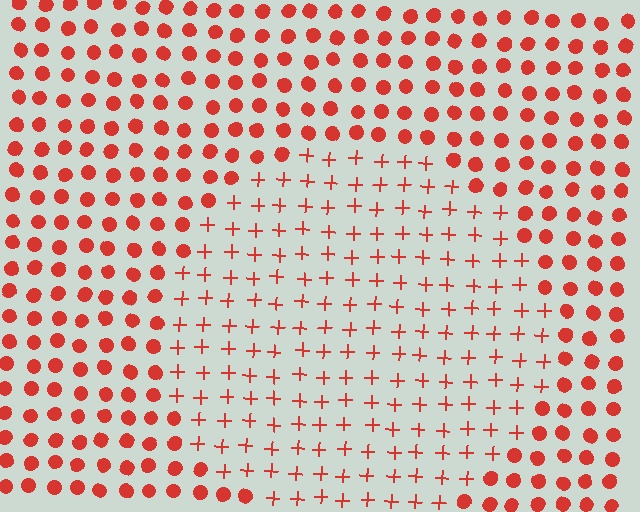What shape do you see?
I see a circle.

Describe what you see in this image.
The image is filled with small red elements arranged in a uniform grid. A circle-shaped region contains plus signs, while the surrounding area contains circles. The boundary is defined purely by the change in element shape.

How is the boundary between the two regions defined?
The boundary is defined by a change in element shape: plus signs inside vs. circles outside. All elements share the same color and spacing.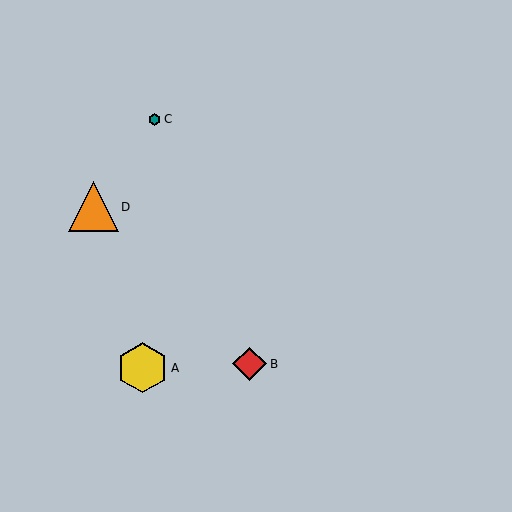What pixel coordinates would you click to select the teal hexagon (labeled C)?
Click at (155, 119) to select the teal hexagon C.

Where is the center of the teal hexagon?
The center of the teal hexagon is at (155, 119).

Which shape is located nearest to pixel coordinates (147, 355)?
The yellow hexagon (labeled A) at (143, 368) is nearest to that location.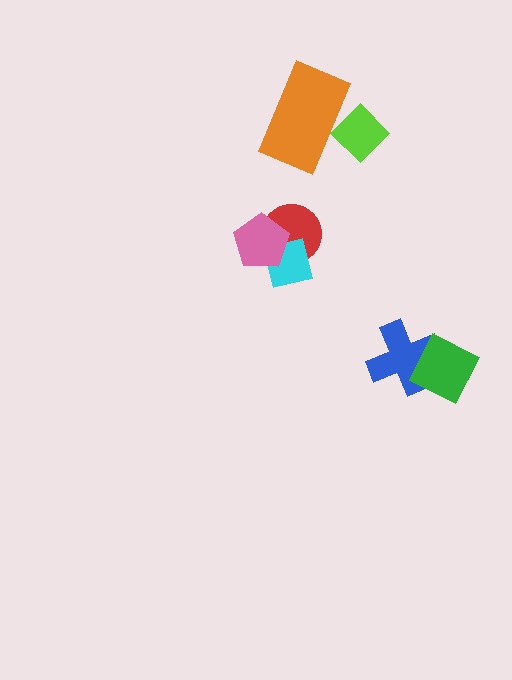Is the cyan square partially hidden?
Yes, it is partially covered by another shape.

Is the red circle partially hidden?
Yes, it is partially covered by another shape.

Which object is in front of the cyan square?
The pink pentagon is in front of the cyan square.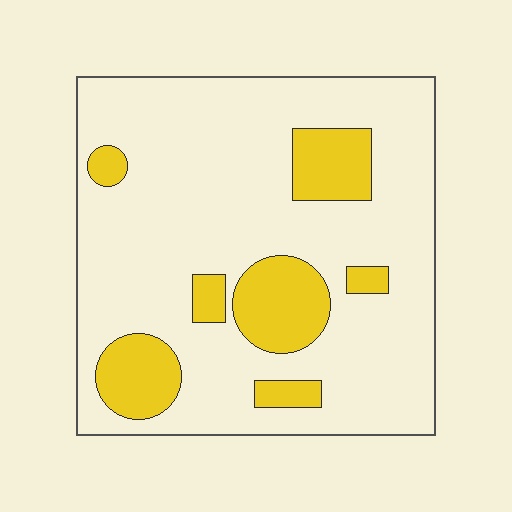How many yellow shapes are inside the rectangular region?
7.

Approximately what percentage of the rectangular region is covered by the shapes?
Approximately 20%.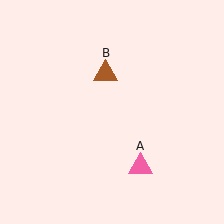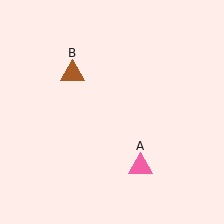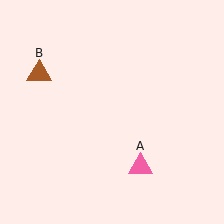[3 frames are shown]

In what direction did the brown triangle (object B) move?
The brown triangle (object B) moved left.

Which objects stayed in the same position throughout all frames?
Pink triangle (object A) remained stationary.